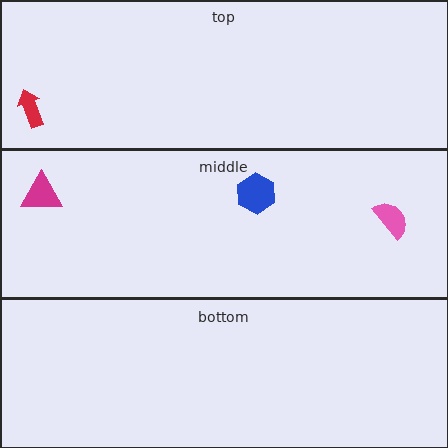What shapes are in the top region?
The red arrow.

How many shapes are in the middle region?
3.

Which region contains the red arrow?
The top region.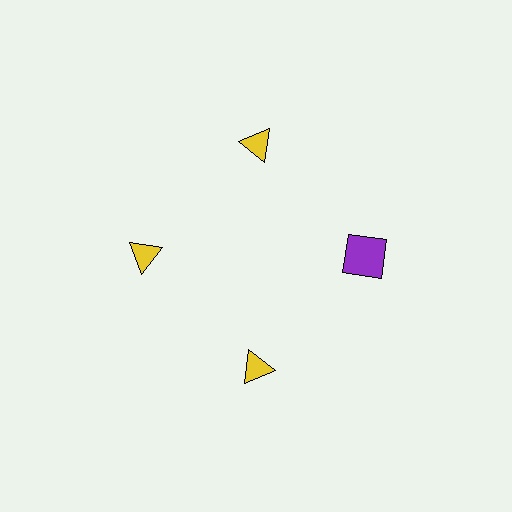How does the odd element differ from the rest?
It differs in both color (purple instead of yellow) and shape (square instead of triangle).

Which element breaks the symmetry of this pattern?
The purple square at roughly the 3 o'clock position breaks the symmetry. All other shapes are yellow triangles.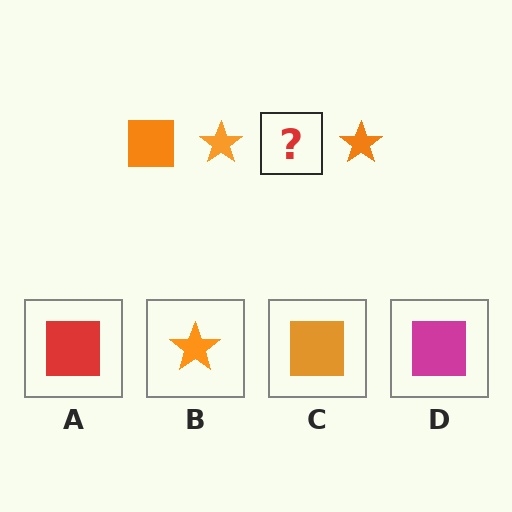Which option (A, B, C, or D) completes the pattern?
C.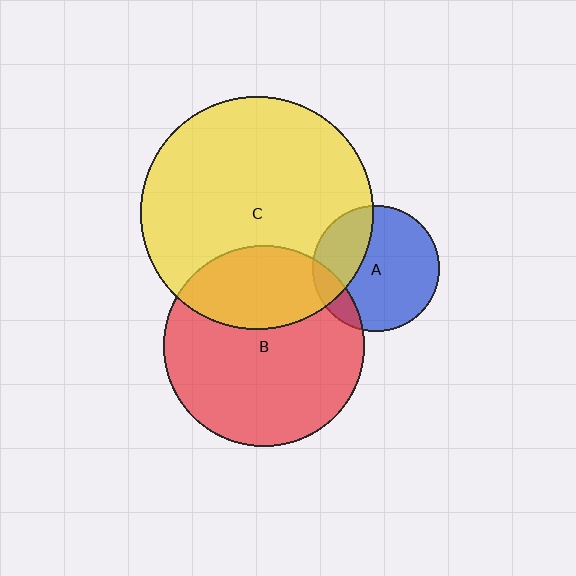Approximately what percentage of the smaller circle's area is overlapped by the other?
Approximately 30%.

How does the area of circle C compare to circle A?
Approximately 3.4 times.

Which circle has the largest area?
Circle C (yellow).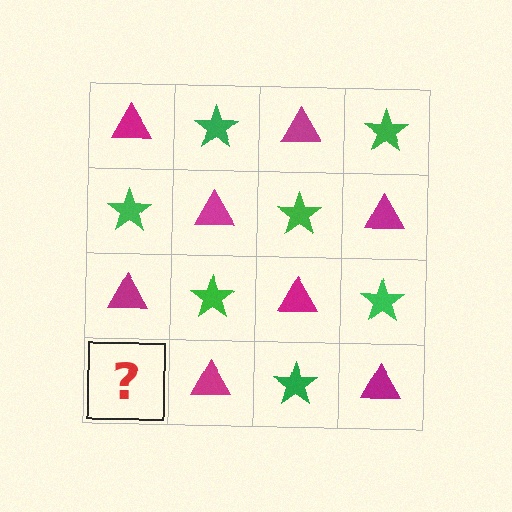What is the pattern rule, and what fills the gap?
The rule is that it alternates magenta triangle and green star in a checkerboard pattern. The gap should be filled with a green star.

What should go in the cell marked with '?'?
The missing cell should contain a green star.